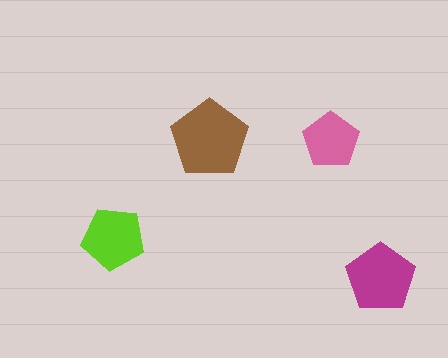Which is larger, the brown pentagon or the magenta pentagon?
The brown one.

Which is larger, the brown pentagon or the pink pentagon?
The brown one.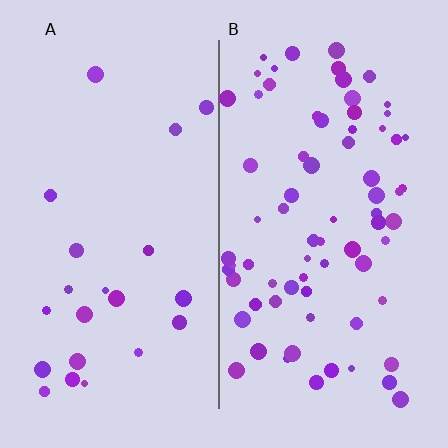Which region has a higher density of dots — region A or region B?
B (the right).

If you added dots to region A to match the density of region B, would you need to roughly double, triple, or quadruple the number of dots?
Approximately triple.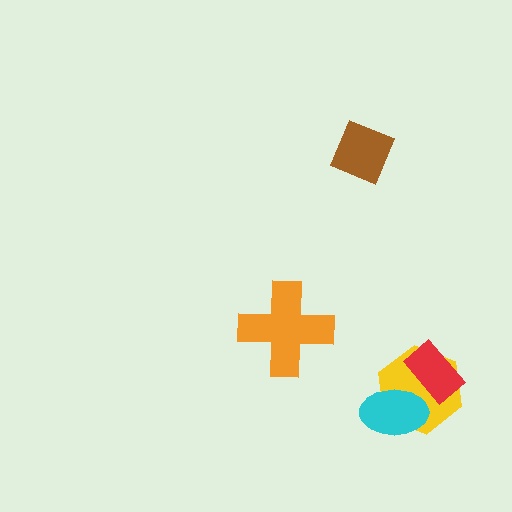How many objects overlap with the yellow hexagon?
2 objects overlap with the yellow hexagon.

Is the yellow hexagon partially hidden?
Yes, it is partially covered by another shape.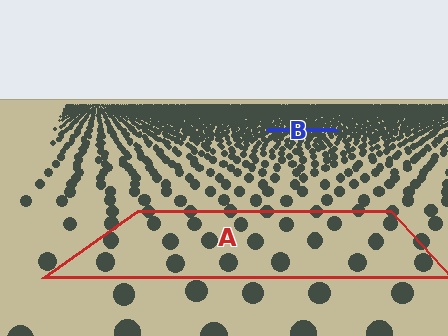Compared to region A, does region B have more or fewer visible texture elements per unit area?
Region B has more texture elements per unit area — they are packed more densely because it is farther away.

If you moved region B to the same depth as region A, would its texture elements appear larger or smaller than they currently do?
They would appear larger. At a closer depth, the same texture elements are projected at a bigger on-screen size.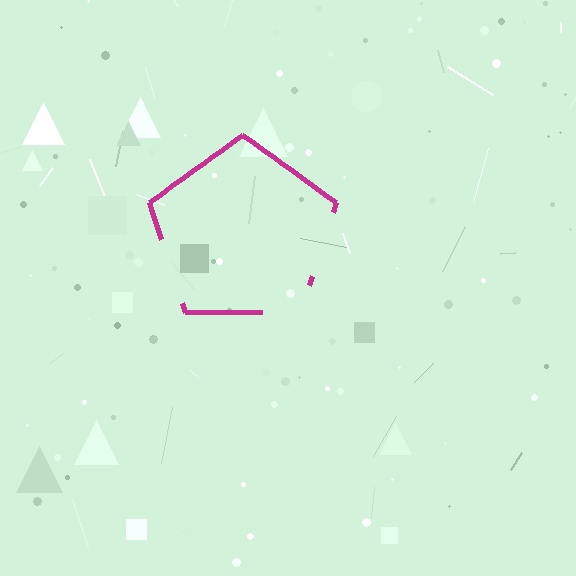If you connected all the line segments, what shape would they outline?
They would outline a pentagon.